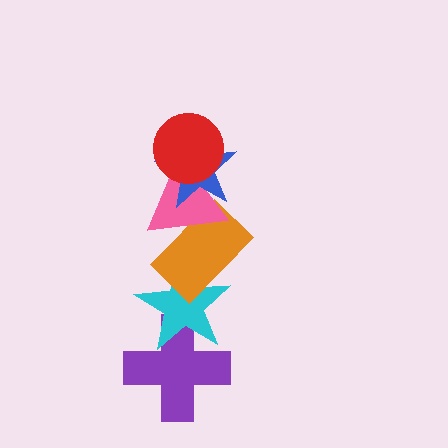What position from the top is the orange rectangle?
The orange rectangle is 4th from the top.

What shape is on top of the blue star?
The red circle is on top of the blue star.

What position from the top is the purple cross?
The purple cross is 6th from the top.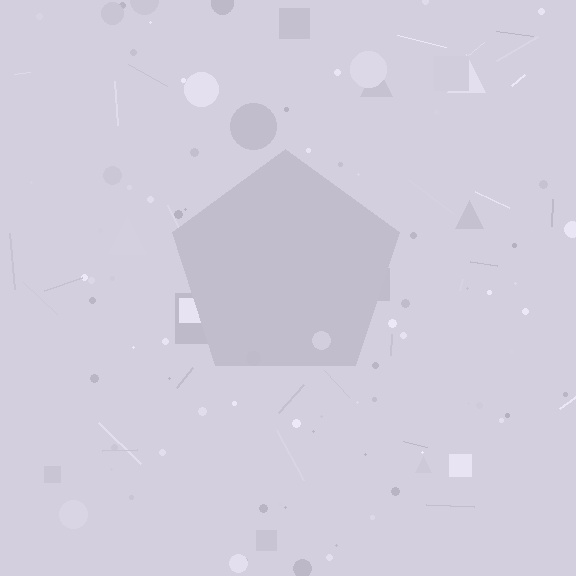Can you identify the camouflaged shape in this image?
The camouflaged shape is a pentagon.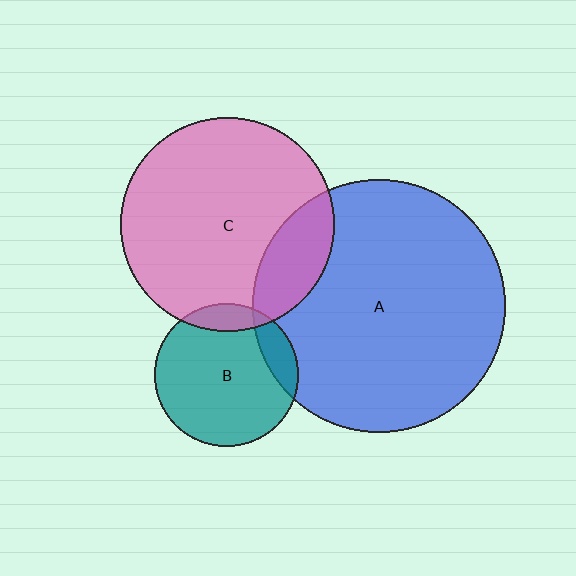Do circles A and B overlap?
Yes.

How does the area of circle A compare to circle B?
Approximately 3.1 times.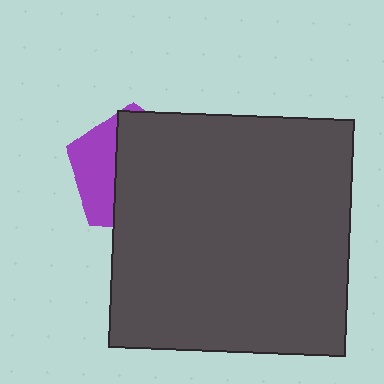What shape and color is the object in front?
The object in front is a dark gray square.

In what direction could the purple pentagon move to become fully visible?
The purple pentagon could move left. That would shift it out from behind the dark gray square entirely.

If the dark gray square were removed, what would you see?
You would see the complete purple pentagon.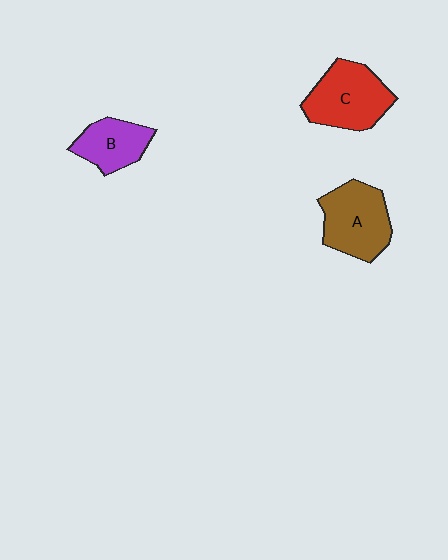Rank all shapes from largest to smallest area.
From largest to smallest: C (red), A (brown), B (purple).